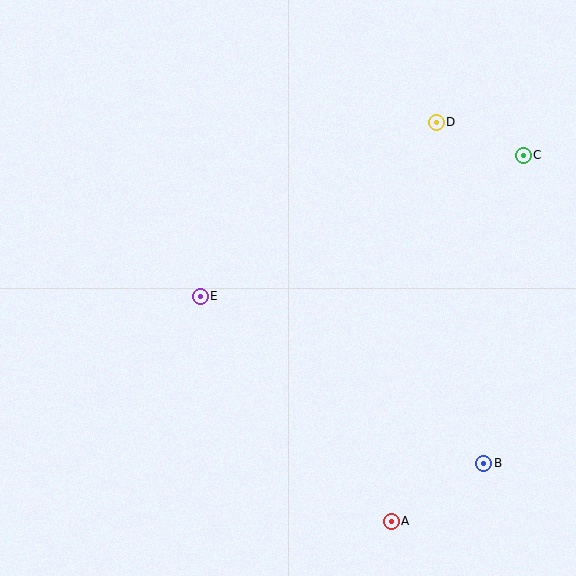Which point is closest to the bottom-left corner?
Point E is closest to the bottom-left corner.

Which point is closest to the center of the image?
Point E at (200, 296) is closest to the center.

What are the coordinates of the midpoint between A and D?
The midpoint between A and D is at (414, 322).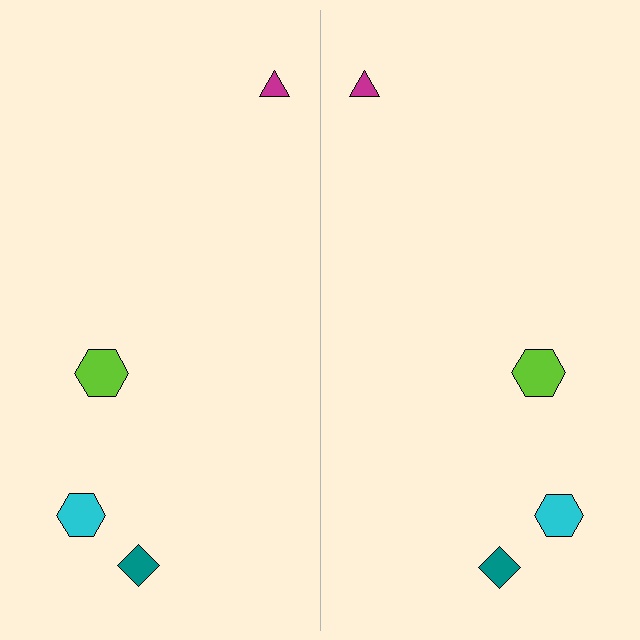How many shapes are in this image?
There are 8 shapes in this image.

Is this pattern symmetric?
Yes, this pattern has bilateral (reflection) symmetry.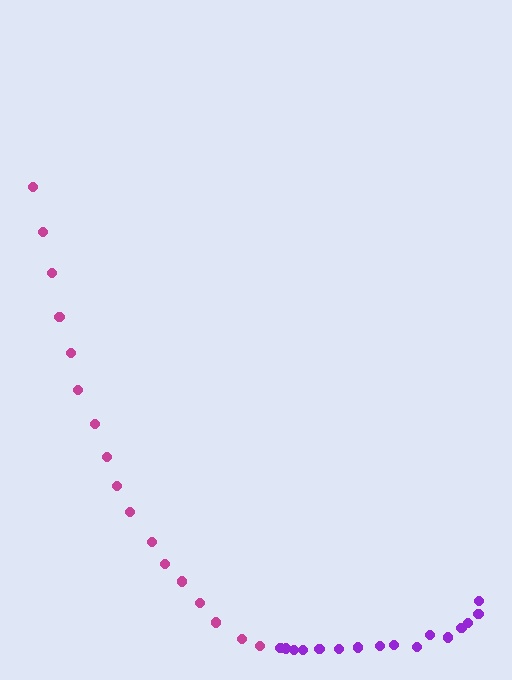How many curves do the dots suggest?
There are 2 distinct paths.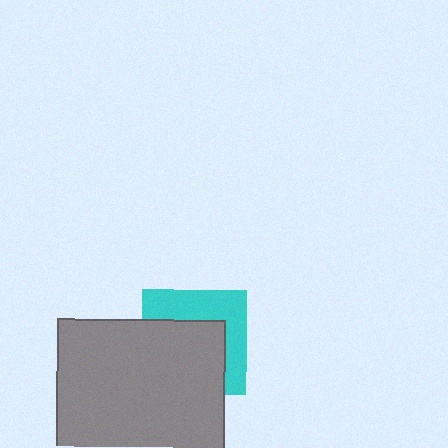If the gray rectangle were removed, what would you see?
You would see the complete cyan square.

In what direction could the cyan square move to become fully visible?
The cyan square could move toward the upper-right. That would shift it out from behind the gray rectangle entirely.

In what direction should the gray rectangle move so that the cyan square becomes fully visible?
The gray rectangle should move toward the lower-left. That is the shortest direction to clear the overlap and leave the cyan square fully visible.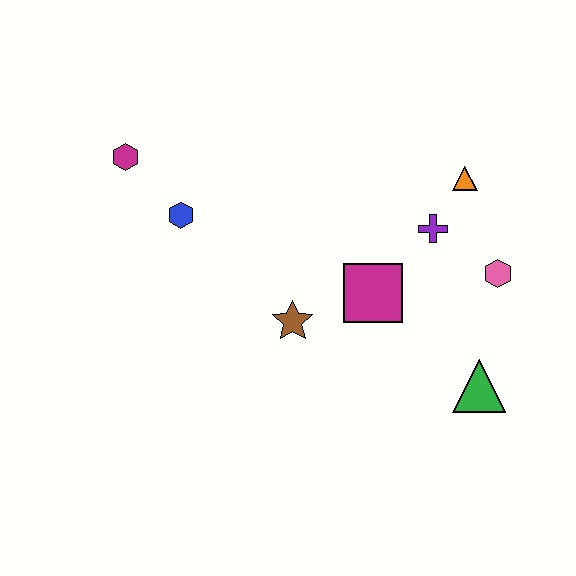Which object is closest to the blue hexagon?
The magenta hexagon is closest to the blue hexagon.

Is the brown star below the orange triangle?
Yes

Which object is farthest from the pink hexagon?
The magenta hexagon is farthest from the pink hexagon.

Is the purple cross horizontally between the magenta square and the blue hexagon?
No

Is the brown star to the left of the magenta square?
Yes